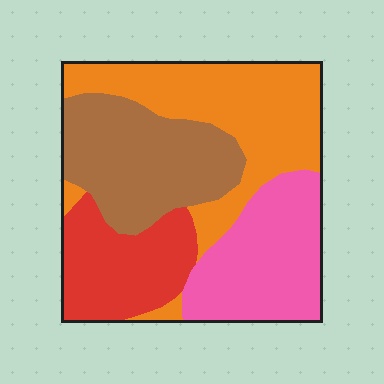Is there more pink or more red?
Pink.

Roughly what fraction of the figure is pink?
Pink takes up between a sixth and a third of the figure.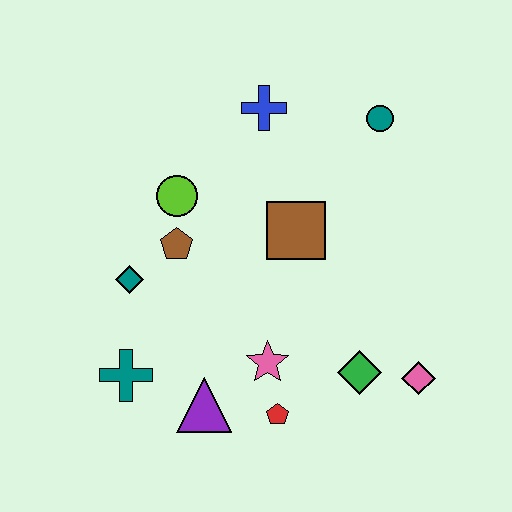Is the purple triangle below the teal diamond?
Yes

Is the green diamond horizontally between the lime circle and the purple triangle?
No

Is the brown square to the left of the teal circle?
Yes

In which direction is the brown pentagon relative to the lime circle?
The brown pentagon is below the lime circle.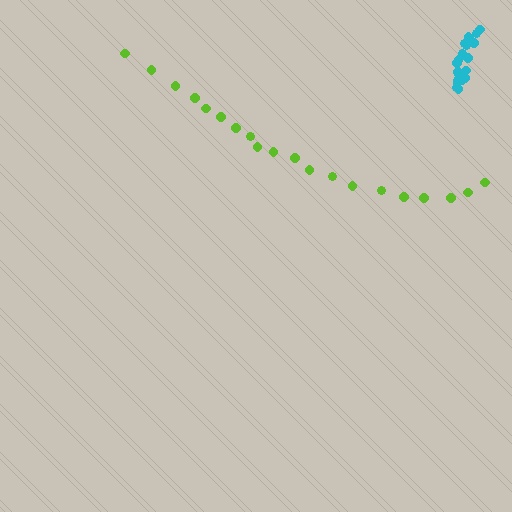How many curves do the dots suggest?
There are 2 distinct paths.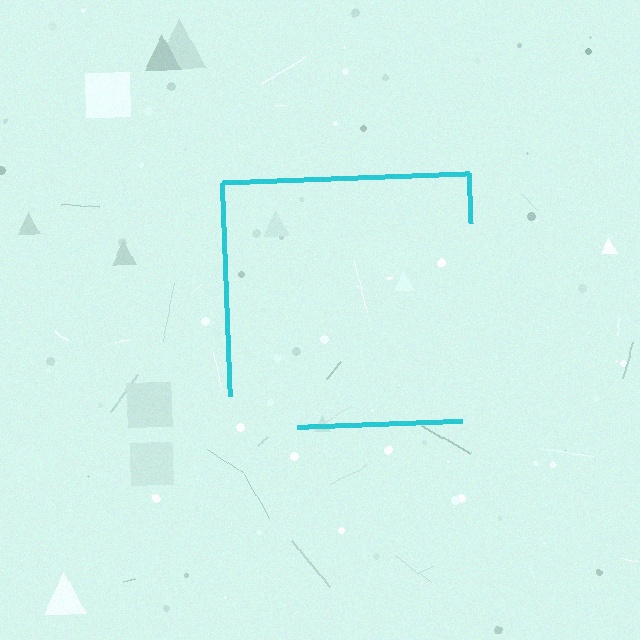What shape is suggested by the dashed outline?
The dashed outline suggests a square.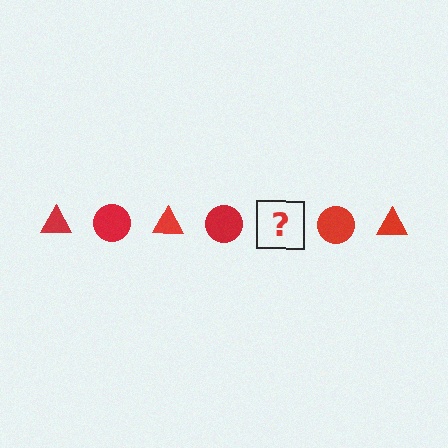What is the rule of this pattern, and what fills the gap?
The rule is that the pattern cycles through triangle, circle shapes in red. The gap should be filled with a red triangle.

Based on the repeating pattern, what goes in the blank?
The blank should be a red triangle.